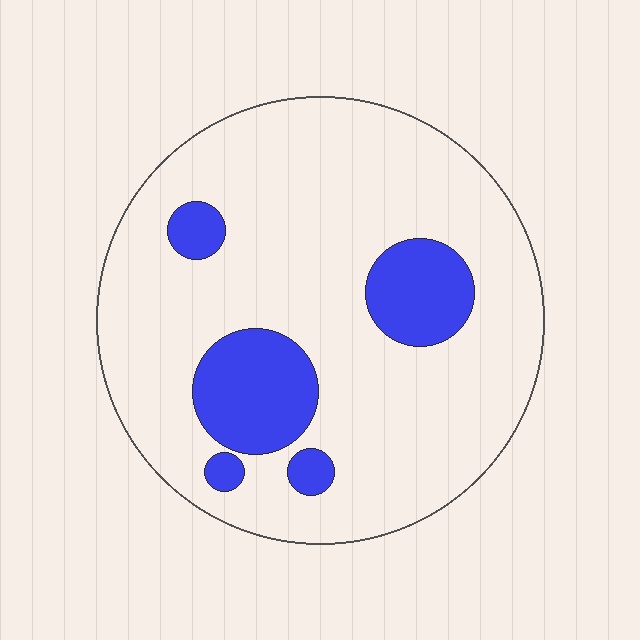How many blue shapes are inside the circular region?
5.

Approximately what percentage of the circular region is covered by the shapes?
Approximately 20%.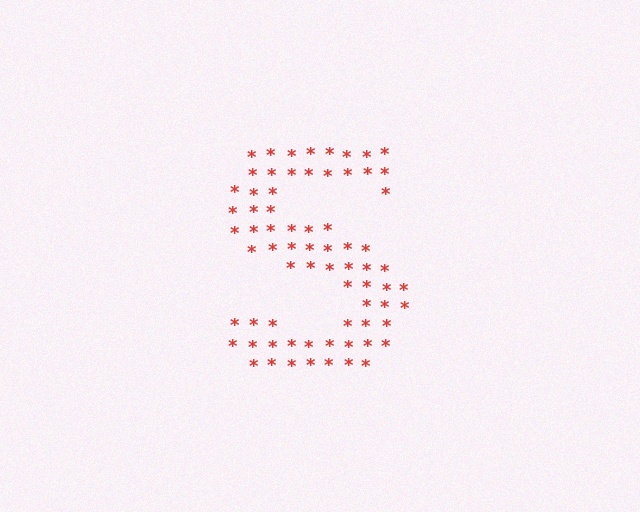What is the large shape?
The large shape is the letter S.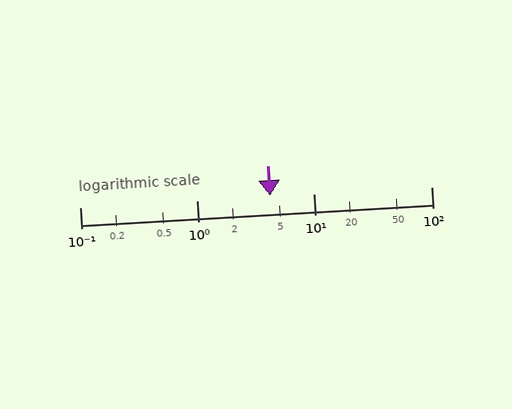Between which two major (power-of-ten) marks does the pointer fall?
The pointer is between 1 and 10.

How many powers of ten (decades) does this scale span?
The scale spans 3 decades, from 0.1 to 100.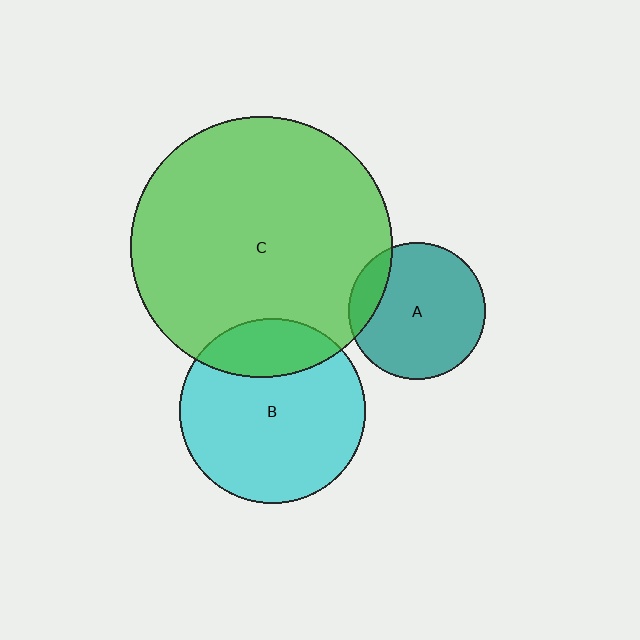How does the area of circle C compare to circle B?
Approximately 2.0 times.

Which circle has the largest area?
Circle C (green).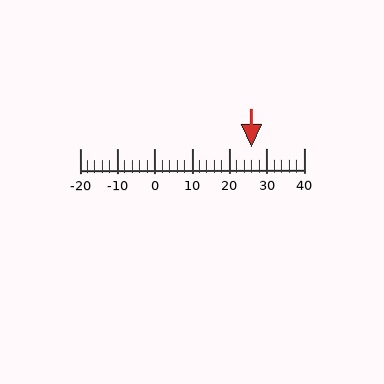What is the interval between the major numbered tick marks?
The major tick marks are spaced 10 units apart.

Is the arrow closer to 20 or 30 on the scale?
The arrow is closer to 30.